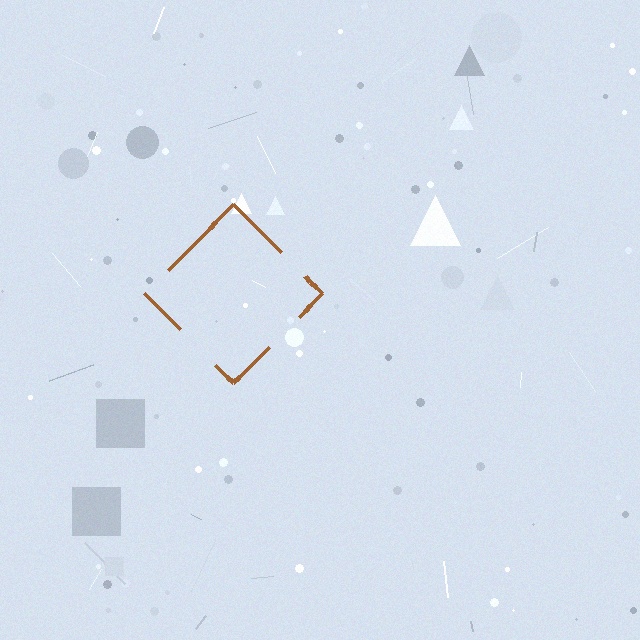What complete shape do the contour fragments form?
The contour fragments form a diamond.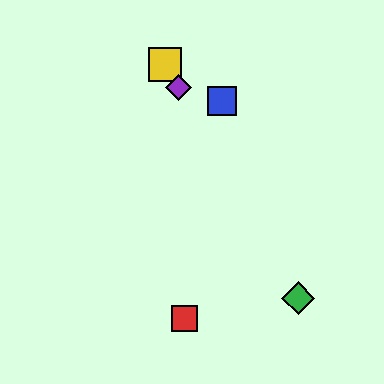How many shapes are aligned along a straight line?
3 shapes (the green diamond, the yellow square, the purple diamond) are aligned along a straight line.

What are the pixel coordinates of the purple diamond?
The purple diamond is at (178, 88).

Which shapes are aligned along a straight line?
The green diamond, the yellow square, the purple diamond are aligned along a straight line.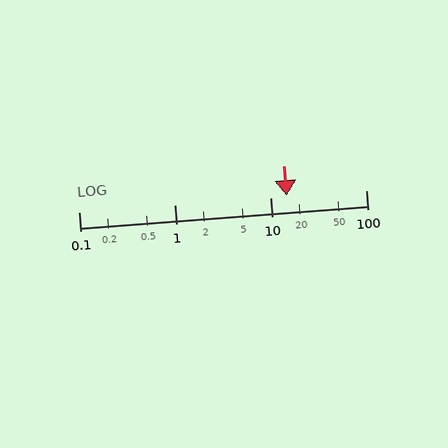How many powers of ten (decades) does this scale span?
The scale spans 3 decades, from 0.1 to 100.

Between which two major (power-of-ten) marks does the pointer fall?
The pointer is between 10 and 100.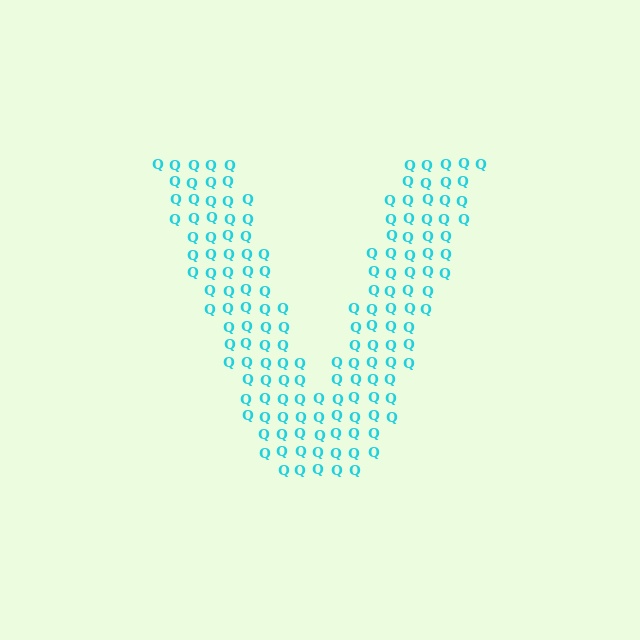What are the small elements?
The small elements are letter Q's.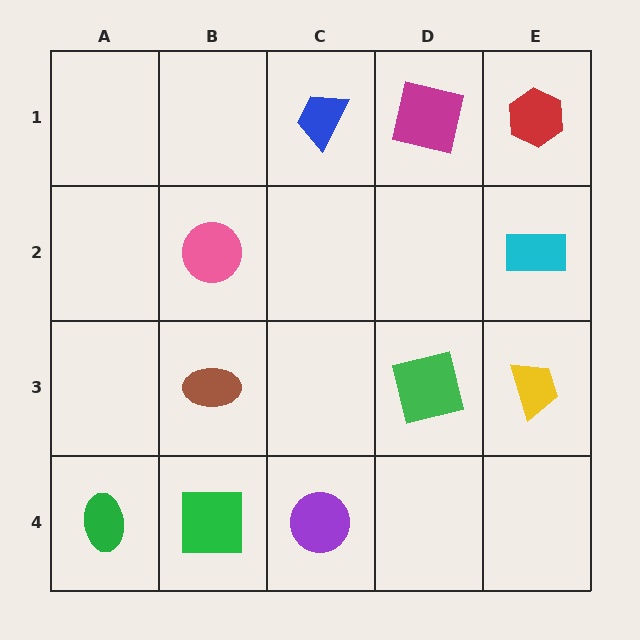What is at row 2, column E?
A cyan rectangle.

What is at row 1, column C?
A blue trapezoid.